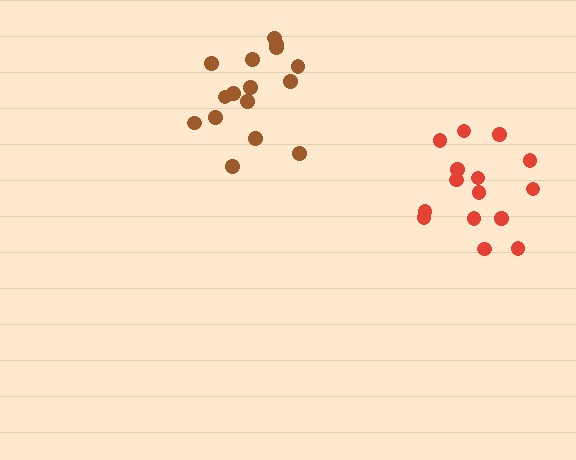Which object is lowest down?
The red cluster is bottommost.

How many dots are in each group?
Group 1: 16 dots, Group 2: 15 dots (31 total).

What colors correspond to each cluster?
The clusters are colored: brown, red.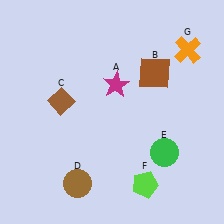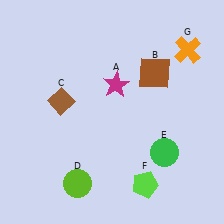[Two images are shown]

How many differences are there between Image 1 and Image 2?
There is 1 difference between the two images.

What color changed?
The circle (D) changed from brown in Image 1 to lime in Image 2.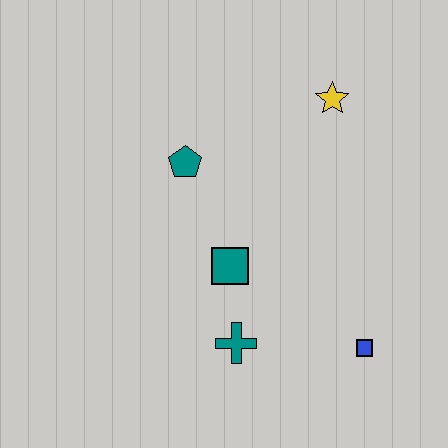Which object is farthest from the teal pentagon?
The blue square is farthest from the teal pentagon.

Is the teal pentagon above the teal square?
Yes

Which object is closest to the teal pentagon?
The teal square is closest to the teal pentagon.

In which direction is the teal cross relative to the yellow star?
The teal cross is below the yellow star.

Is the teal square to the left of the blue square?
Yes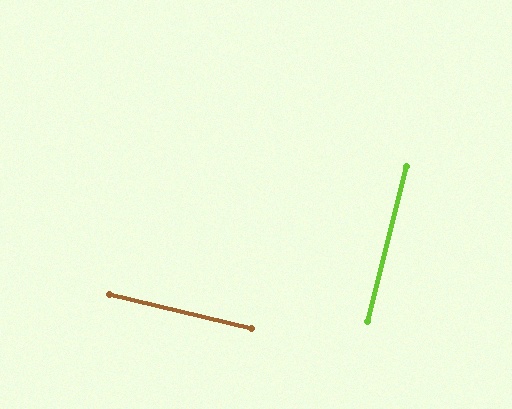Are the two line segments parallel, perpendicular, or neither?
Perpendicular — they meet at approximately 89°.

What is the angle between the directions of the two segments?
Approximately 89 degrees.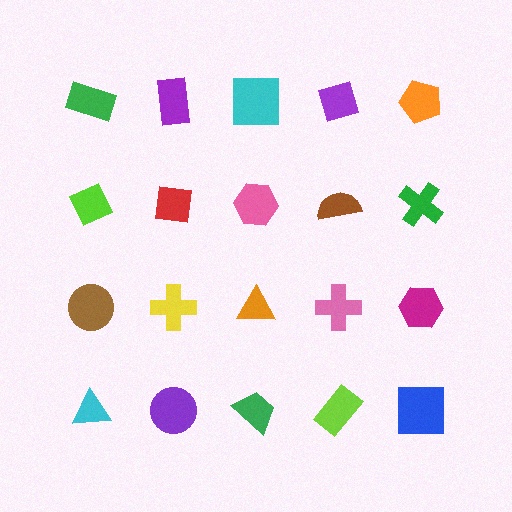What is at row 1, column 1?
A green rectangle.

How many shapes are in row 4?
5 shapes.